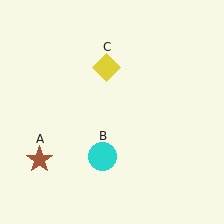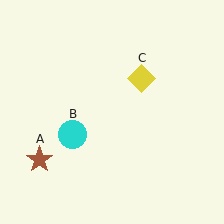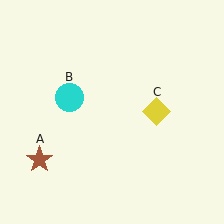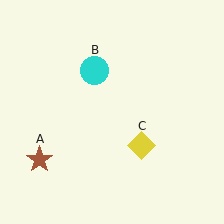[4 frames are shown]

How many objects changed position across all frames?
2 objects changed position: cyan circle (object B), yellow diamond (object C).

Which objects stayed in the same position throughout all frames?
Brown star (object A) remained stationary.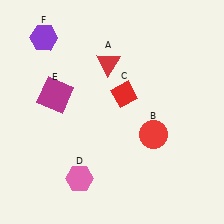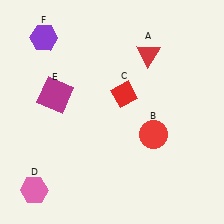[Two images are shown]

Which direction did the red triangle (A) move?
The red triangle (A) moved right.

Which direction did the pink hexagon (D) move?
The pink hexagon (D) moved left.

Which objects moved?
The objects that moved are: the red triangle (A), the pink hexagon (D).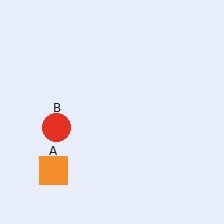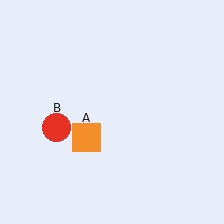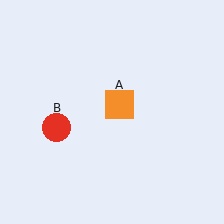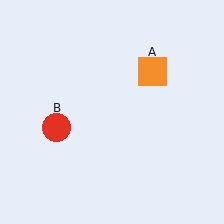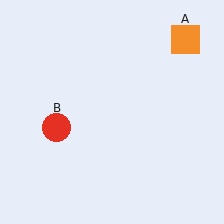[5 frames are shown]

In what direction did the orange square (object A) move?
The orange square (object A) moved up and to the right.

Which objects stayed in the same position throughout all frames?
Red circle (object B) remained stationary.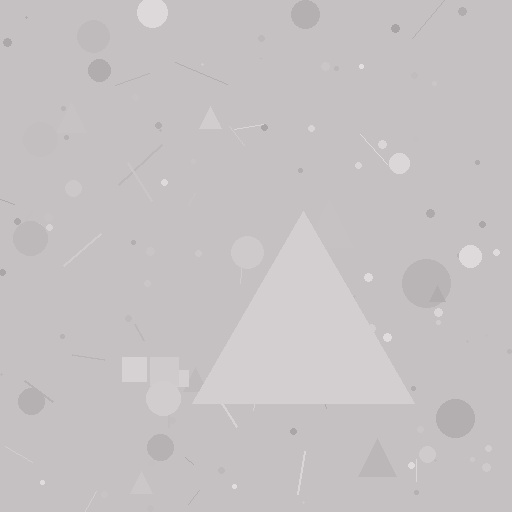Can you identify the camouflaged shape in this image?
The camouflaged shape is a triangle.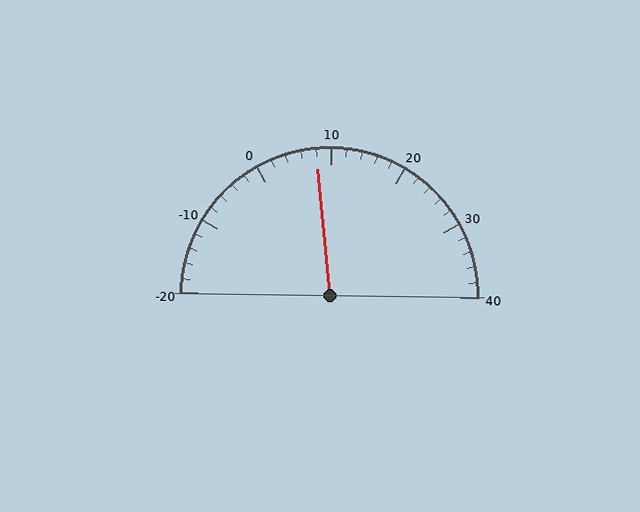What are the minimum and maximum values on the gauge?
The gauge ranges from -20 to 40.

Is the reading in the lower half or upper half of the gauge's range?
The reading is in the lower half of the range (-20 to 40).